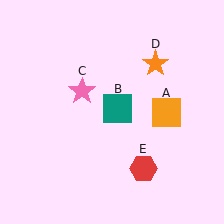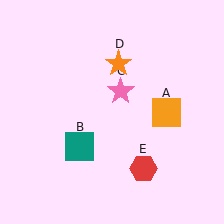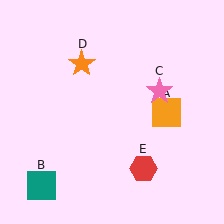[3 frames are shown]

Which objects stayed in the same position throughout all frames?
Orange square (object A) and red hexagon (object E) remained stationary.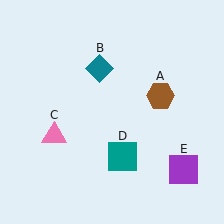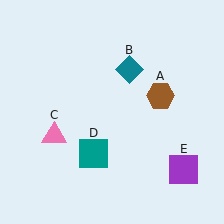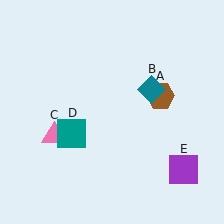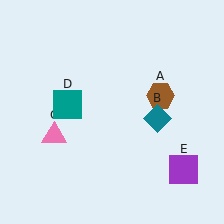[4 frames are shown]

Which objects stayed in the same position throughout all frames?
Brown hexagon (object A) and pink triangle (object C) and purple square (object E) remained stationary.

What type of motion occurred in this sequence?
The teal diamond (object B), teal square (object D) rotated clockwise around the center of the scene.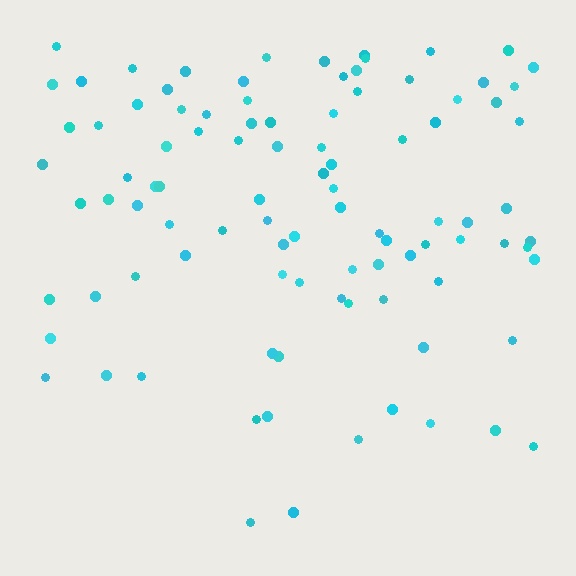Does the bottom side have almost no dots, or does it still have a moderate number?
Still a moderate number, just noticeably fewer than the top.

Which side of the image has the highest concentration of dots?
The top.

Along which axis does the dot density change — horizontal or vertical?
Vertical.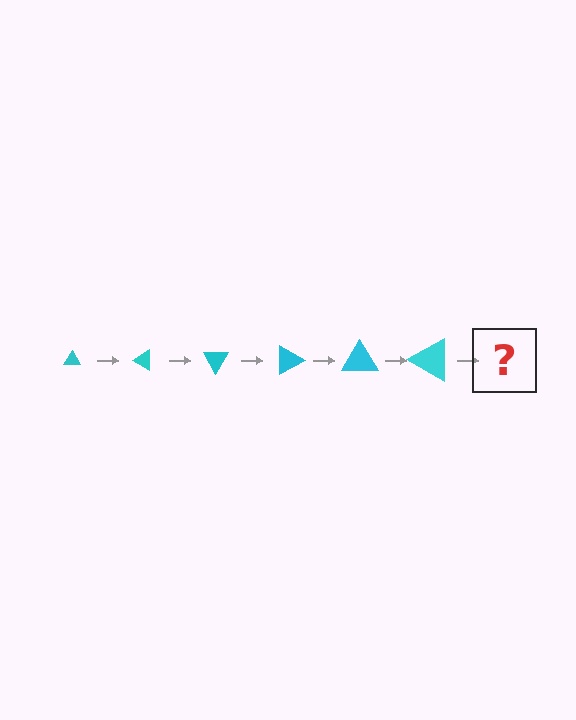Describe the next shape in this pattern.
It should be a triangle, larger than the previous one and rotated 180 degrees from the start.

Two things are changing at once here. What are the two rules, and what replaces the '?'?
The two rules are that the triangle grows larger each step and it rotates 30 degrees each step. The '?' should be a triangle, larger than the previous one and rotated 180 degrees from the start.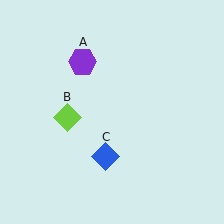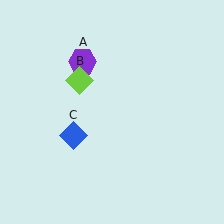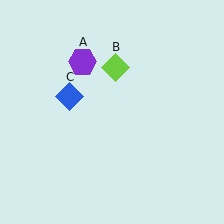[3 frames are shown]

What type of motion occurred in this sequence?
The lime diamond (object B), blue diamond (object C) rotated clockwise around the center of the scene.